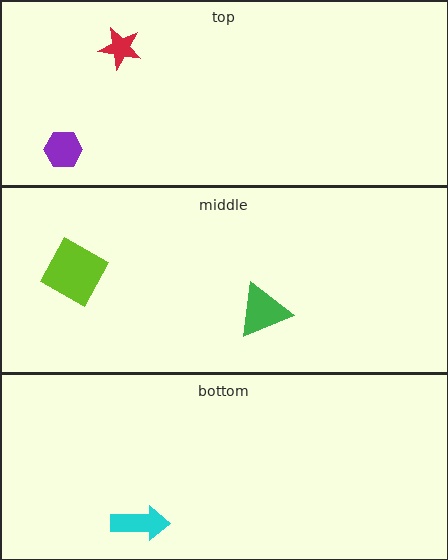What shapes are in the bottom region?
The cyan arrow.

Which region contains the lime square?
The middle region.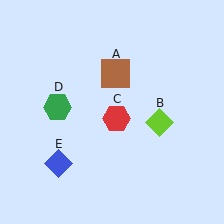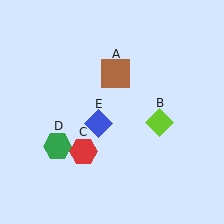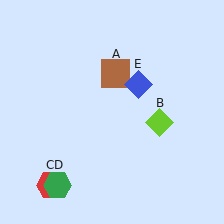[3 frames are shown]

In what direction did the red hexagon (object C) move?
The red hexagon (object C) moved down and to the left.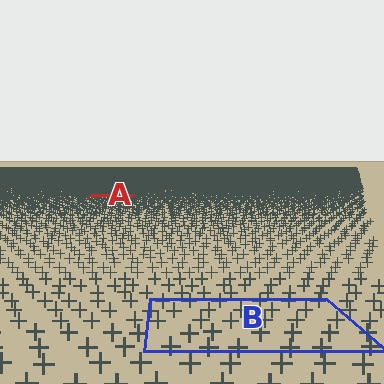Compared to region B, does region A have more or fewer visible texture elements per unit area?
Region A has more texture elements per unit area — they are packed more densely because it is farther away.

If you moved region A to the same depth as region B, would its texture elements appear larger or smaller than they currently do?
They would appear larger. At a closer depth, the same texture elements are projected at a bigger on-screen size.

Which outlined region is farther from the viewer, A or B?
Region A is farther from the viewer — the texture elements inside it appear smaller and more densely packed.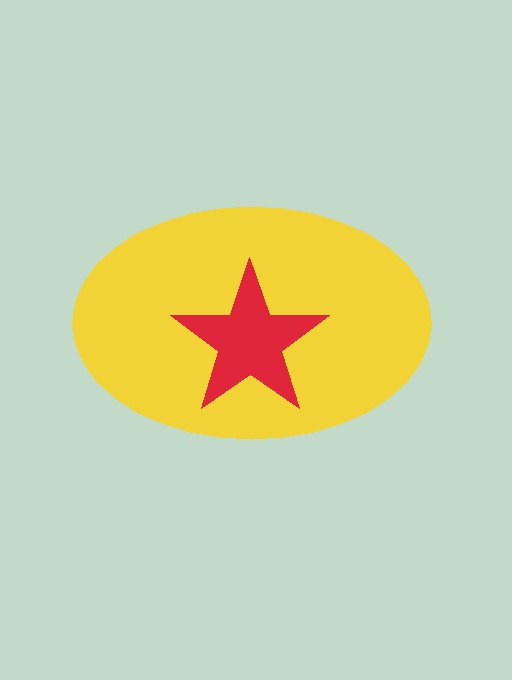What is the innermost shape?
The red star.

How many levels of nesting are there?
2.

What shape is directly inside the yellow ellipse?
The red star.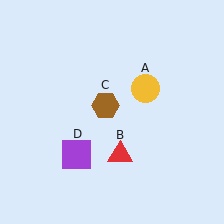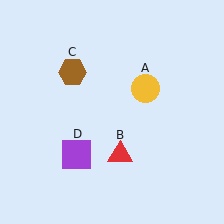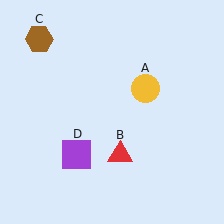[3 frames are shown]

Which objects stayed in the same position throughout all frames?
Yellow circle (object A) and red triangle (object B) and purple square (object D) remained stationary.